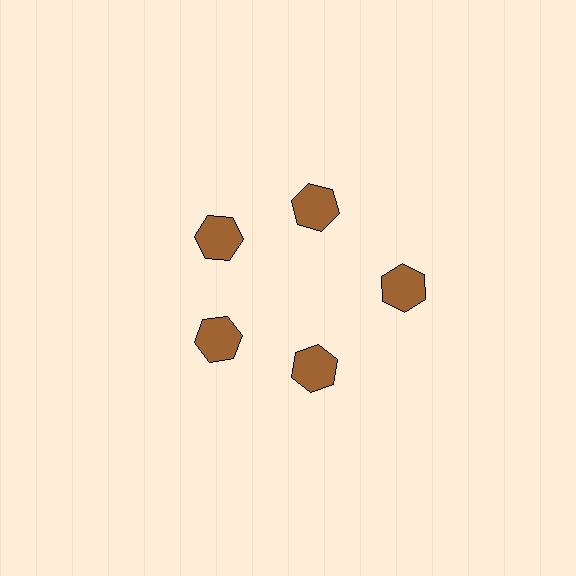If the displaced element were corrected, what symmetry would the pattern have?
It would have 5-fold rotational symmetry — the pattern would map onto itself every 72 degrees.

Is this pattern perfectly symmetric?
No. The 5 brown hexagons are arranged in a ring, but one element near the 3 o'clock position is pushed outward from the center, breaking the 5-fold rotational symmetry.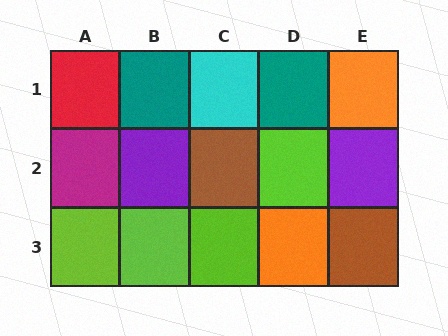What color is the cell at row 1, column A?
Red.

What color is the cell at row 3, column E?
Brown.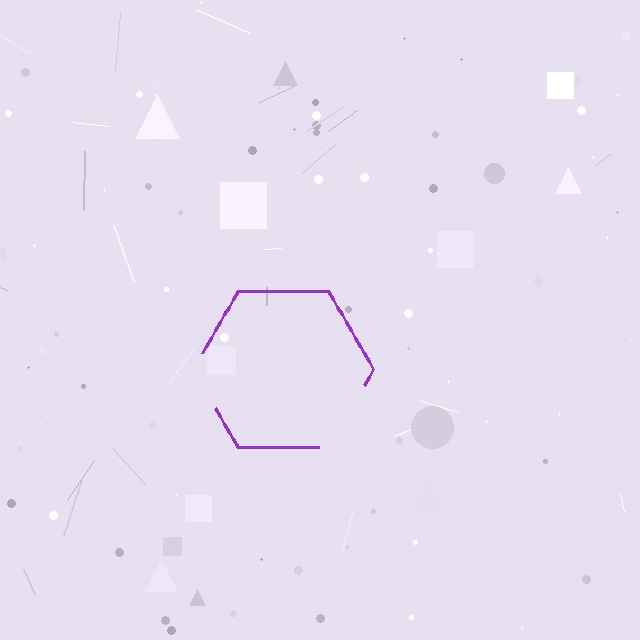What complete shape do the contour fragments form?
The contour fragments form a hexagon.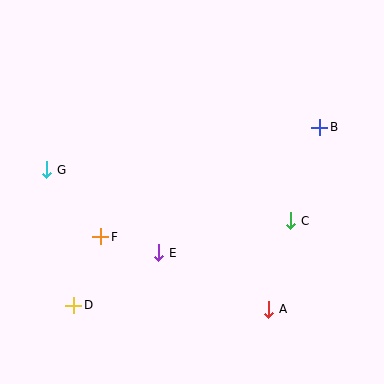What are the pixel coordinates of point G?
Point G is at (47, 170).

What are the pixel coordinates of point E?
Point E is at (159, 253).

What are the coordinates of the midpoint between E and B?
The midpoint between E and B is at (239, 190).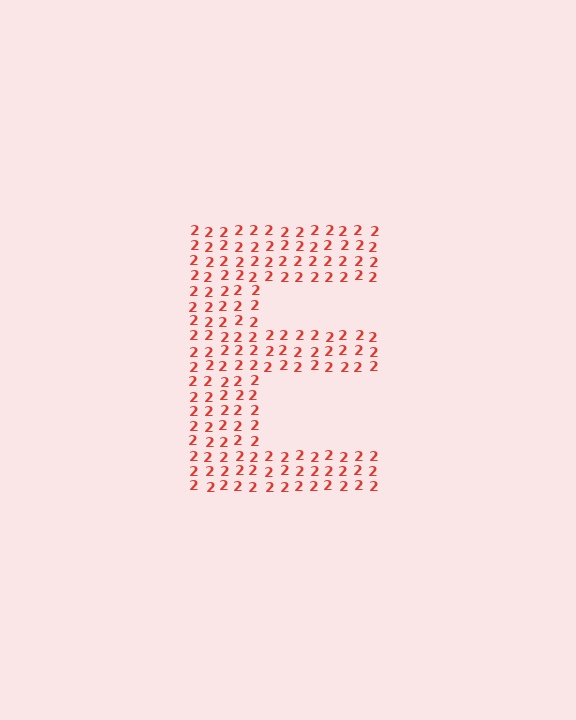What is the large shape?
The large shape is the letter E.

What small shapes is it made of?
It is made of small digit 2's.